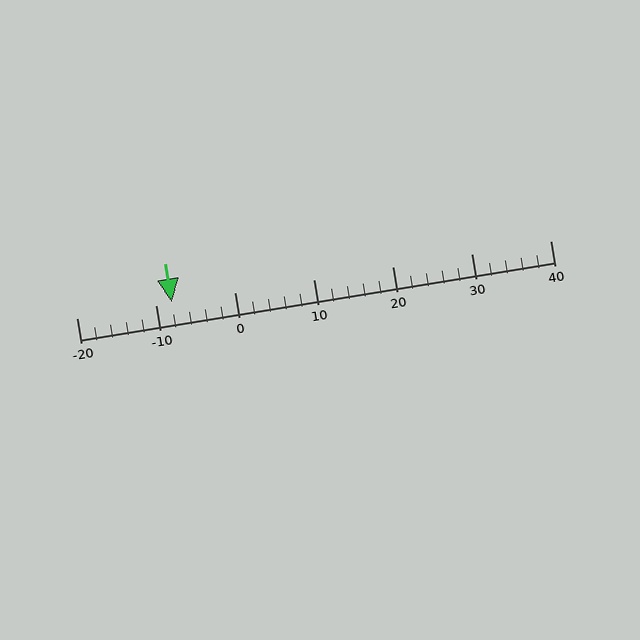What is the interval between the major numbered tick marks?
The major tick marks are spaced 10 units apart.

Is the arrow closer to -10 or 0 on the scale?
The arrow is closer to -10.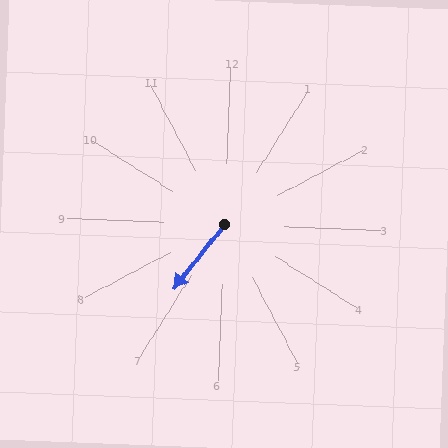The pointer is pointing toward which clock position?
Roughly 7 o'clock.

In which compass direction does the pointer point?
Southwest.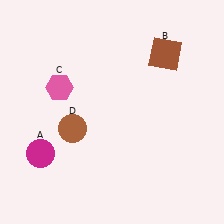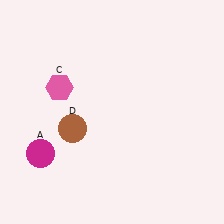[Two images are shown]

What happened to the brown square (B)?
The brown square (B) was removed in Image 2. It was in the top-right area of Image 1.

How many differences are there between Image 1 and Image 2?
There is 1 difference between the two images.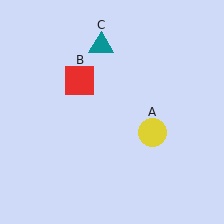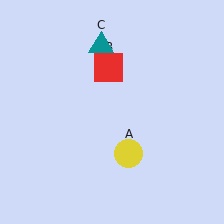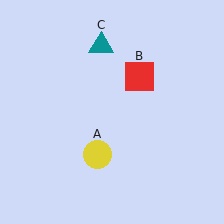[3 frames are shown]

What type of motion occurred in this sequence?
The yellow circle (object A), red square (object B) rotated clockwise around the center of the scene.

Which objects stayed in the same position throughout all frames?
Teal triangle (object C) remained stationary.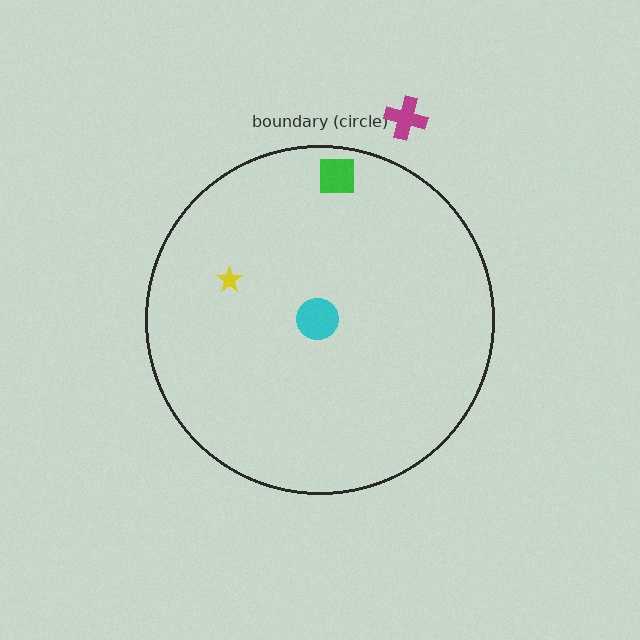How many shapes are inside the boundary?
3 inside, 1 outside.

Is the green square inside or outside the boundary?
Inside.